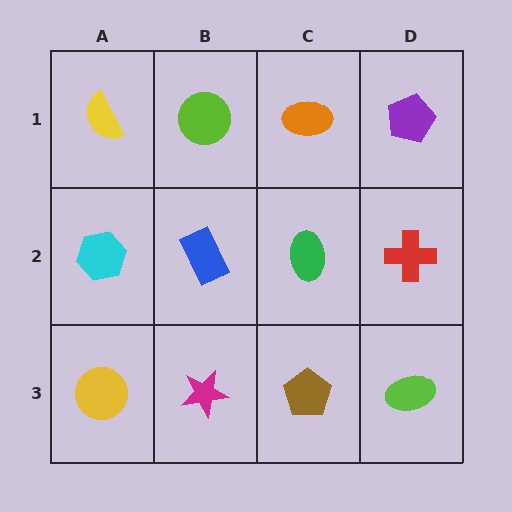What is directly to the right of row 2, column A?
A blue rectangle.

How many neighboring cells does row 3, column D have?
2.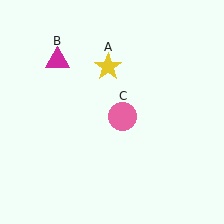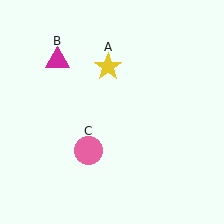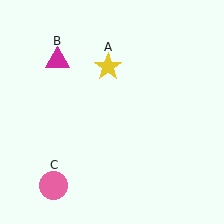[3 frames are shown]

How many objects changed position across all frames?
1 object changed position: pink circle (object C).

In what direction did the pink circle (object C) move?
The pink circle (object C) moved down and to the left.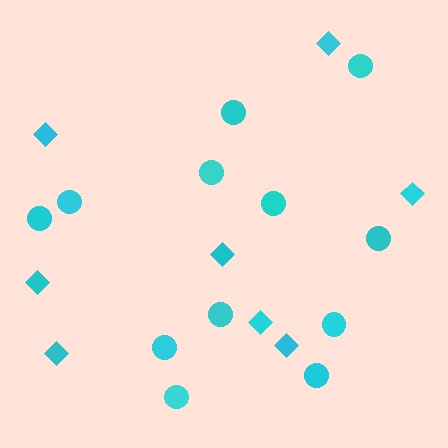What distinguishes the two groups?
There are 2 groups: one group of circles (12) and one group of diamonds (8).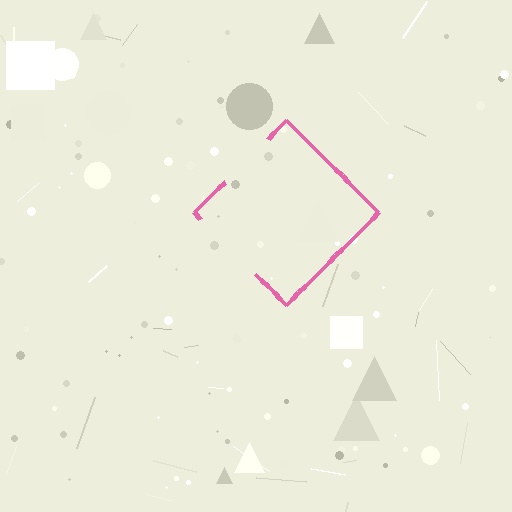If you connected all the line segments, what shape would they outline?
They would outline a diamond.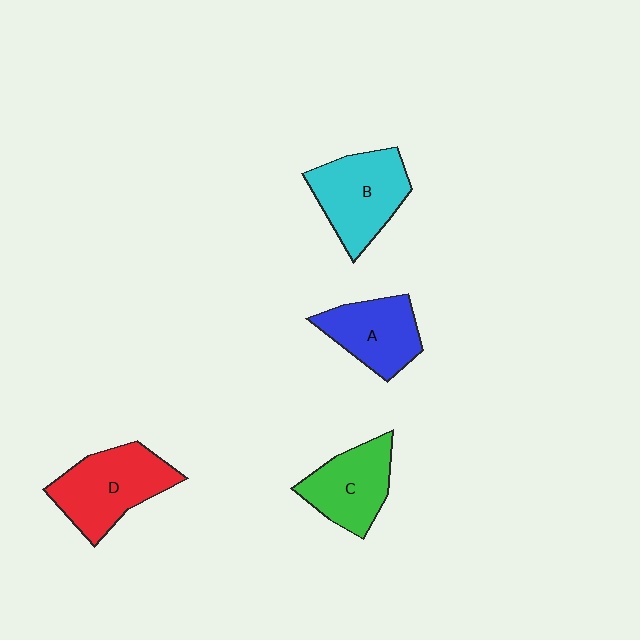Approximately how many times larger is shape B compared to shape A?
Approximately 1.2 times.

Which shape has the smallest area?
Shape A (blue).